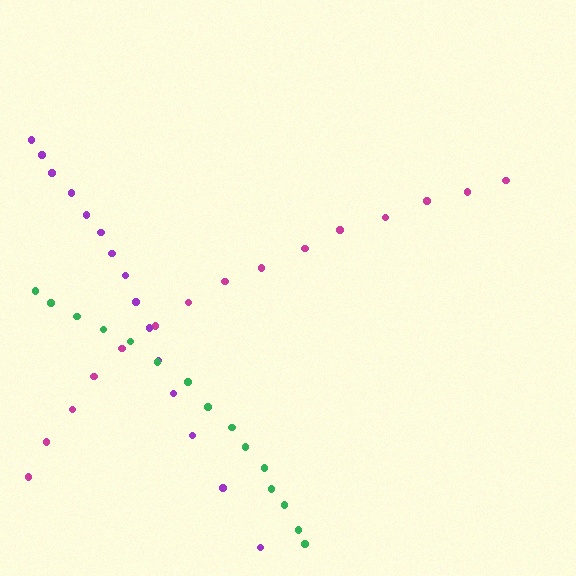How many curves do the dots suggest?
There are 3 distinct paths.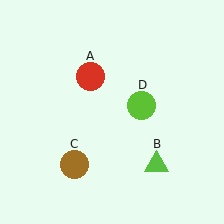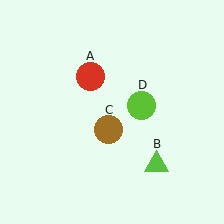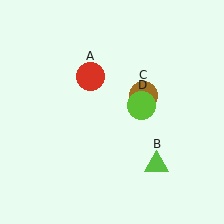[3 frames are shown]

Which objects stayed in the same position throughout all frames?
Red circle (object A) and lime triangle (object B) and lime circle (object D) remained stationary.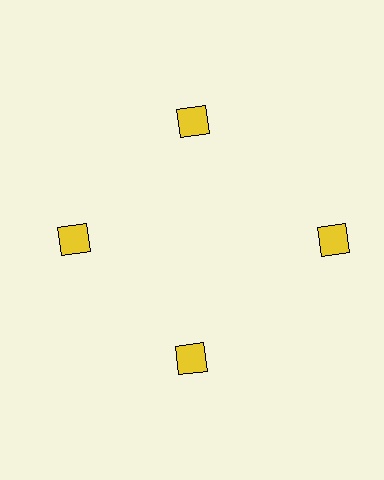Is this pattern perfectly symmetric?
No. The 4 yellow diamonds are arranged in a ring, but one element near the 3 o'clock position is pushed outward from the center, breaking the 4-fold rotational symmetry.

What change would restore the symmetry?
The symmetry would be restored by moving it inward, back onto the ring so that all 4 diamonds sit at equal angles and equal distance from the center.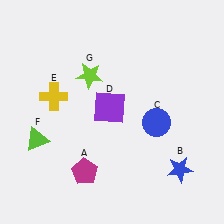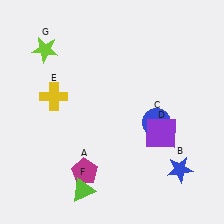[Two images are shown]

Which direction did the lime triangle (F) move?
The lime triangle (F) moved down.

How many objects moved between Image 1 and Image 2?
3 objects moved between the two images.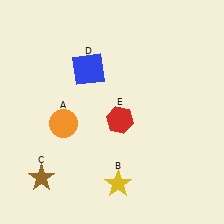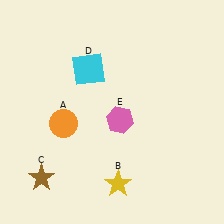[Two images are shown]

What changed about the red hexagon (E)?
In Image 1, E is red. In Image 2, it changed to pink.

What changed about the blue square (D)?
In Image 1, D is blue. In Image 2, it changed to cyan.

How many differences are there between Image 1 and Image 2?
There are 2 differences between the two images.